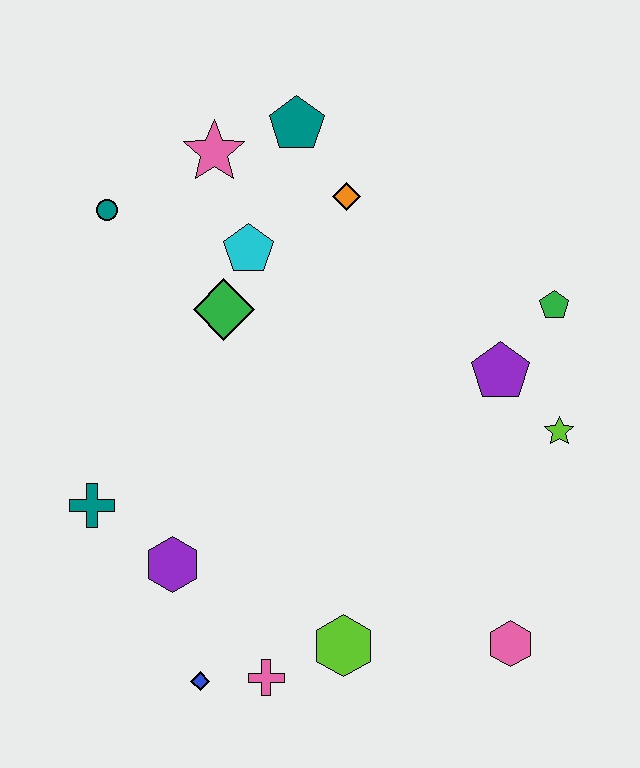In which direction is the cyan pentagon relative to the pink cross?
The cyan pentagon is above the pink cross.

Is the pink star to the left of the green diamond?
Yes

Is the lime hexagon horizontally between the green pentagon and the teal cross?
Yes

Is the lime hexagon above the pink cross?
Yes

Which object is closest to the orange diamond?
The teal pentagon is closest to the orange diamond.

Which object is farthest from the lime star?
The teal circle is farthest from the lime star.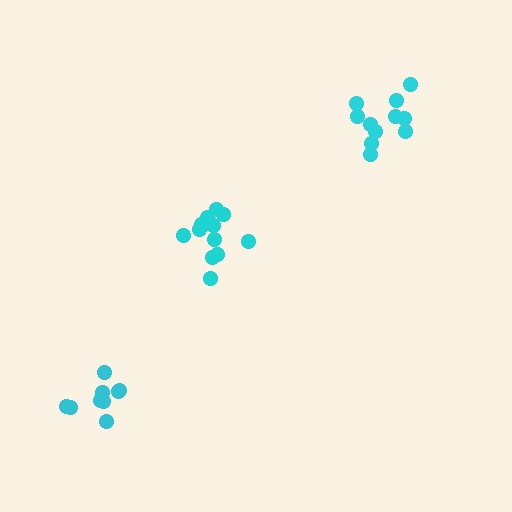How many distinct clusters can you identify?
There are 3 distinct clusters.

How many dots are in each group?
Group 1: 11 dots, Group 2: 9 dots, Group 3: 14 dots (34 total).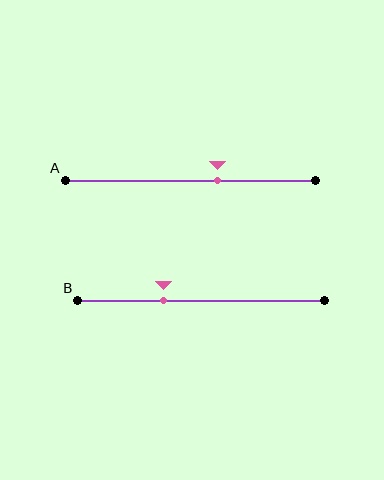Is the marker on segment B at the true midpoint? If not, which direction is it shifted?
No, the marker on segment B is shifted to the left by about 15% of the segment length.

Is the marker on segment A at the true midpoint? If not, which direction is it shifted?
No, the marker on segment A is shifted to the right by about 11% of the segment length.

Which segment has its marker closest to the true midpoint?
Segment A has its marker closest to the true midpoint.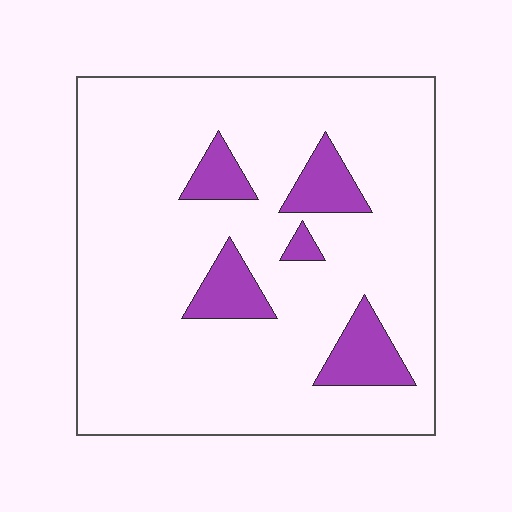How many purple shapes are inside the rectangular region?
5.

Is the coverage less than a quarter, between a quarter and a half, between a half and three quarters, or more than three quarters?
Less than a quarter.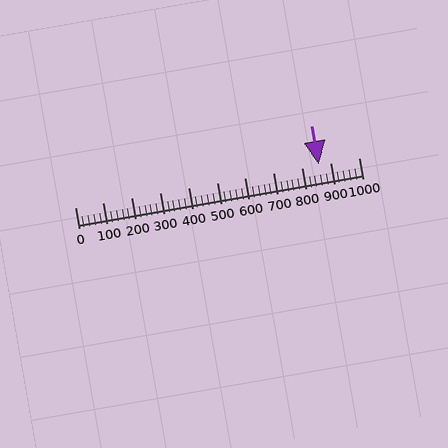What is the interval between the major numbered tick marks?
The major tick marks are spaced 100 units apart.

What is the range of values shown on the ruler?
The ruler shows values from 0 to 1000.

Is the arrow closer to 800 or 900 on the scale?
The arrow is closer to 900.